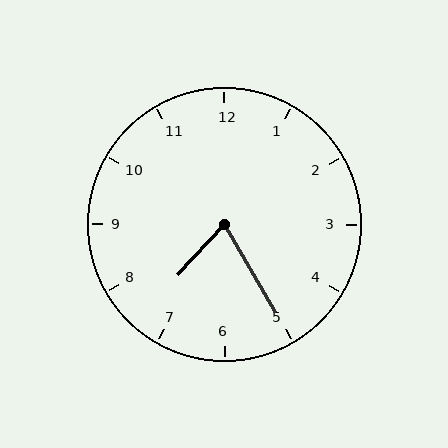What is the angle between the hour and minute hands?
Approximately 72 degrees.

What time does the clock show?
7:25.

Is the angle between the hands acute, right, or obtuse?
It is acute.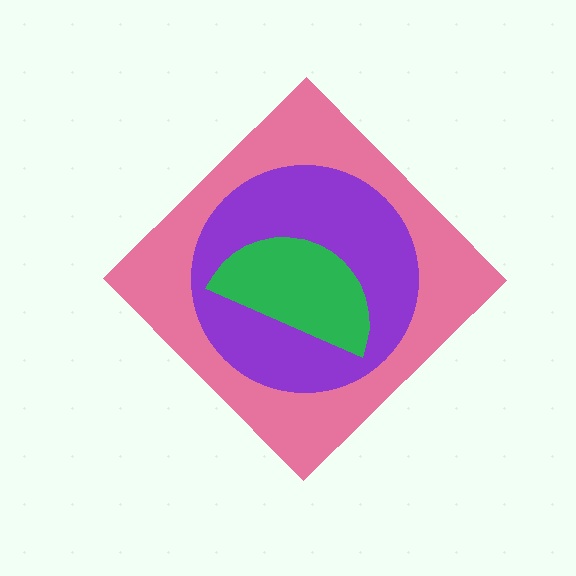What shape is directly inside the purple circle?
The green semicircle.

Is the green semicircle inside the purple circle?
Yes.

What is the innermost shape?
The green semicircle.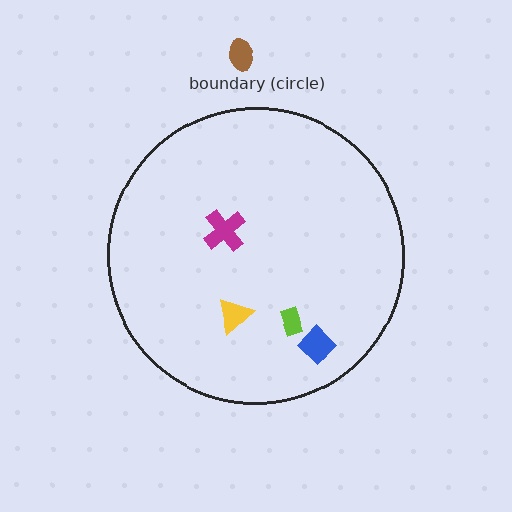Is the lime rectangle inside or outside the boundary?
Inside.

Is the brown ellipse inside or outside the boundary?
Outside.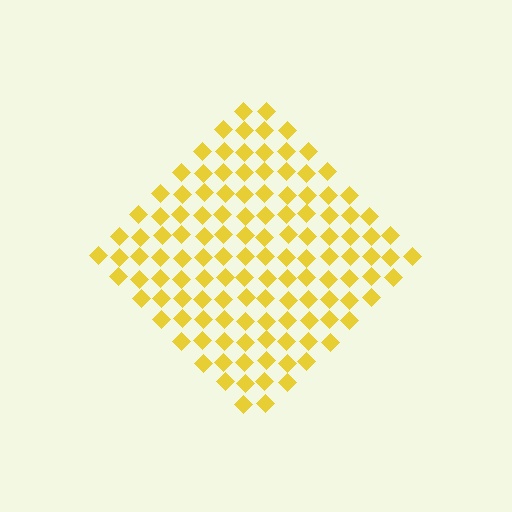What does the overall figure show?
The overall figure shows a diamond.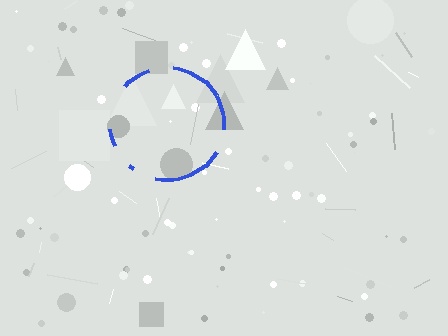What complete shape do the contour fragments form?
The contour fragments form a circle.